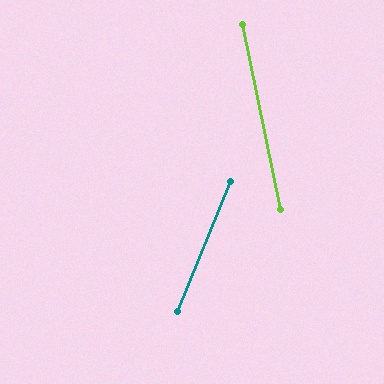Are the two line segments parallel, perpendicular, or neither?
Neither parallel nor perpendicular — they differ by about 34°.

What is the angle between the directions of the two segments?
Approximately 34 degrees.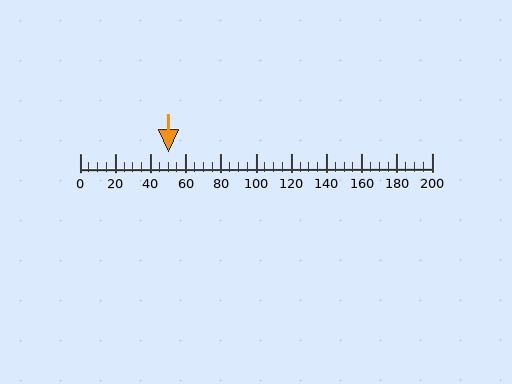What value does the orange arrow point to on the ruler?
The orange arrow points to approximately 50.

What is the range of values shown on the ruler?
The ruler shows values from 0 to 200.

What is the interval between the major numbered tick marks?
The major tick marks are spaced 20 units apart.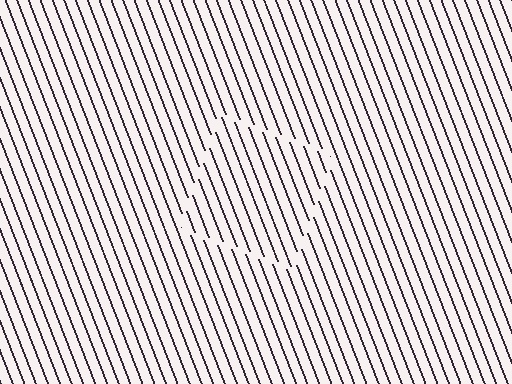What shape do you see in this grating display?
An illusory square. The interior of the shape contains the same grating, shifted by half a period — the contour is defined by the phase discontinuity where line-ends from the inner and outer gratings abut.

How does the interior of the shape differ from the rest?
The interior of the shape contains the same grating, shifted by half a period — the contour is defined by the phase discontinuity where line-ends from the inner and outer gratings abut.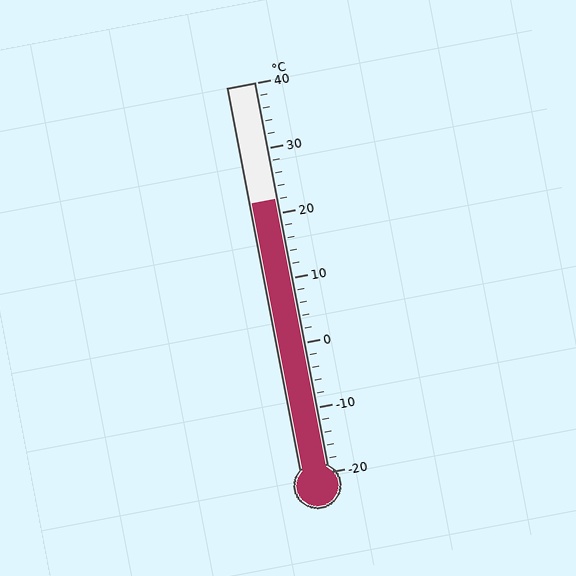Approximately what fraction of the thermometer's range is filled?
The thermometer is filled to approximately 70% of its range.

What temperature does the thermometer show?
The thermometer shows approximately 22°C.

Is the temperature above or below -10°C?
The temperature is above -10°C.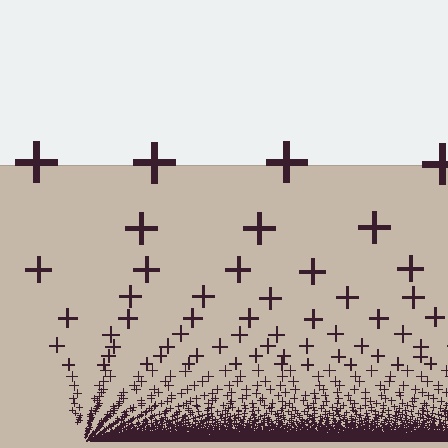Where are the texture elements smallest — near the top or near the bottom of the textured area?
Near the bottom.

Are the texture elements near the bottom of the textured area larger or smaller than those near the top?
Smaller. The gradient is inverted — elements near the bottom are smaller and denser.